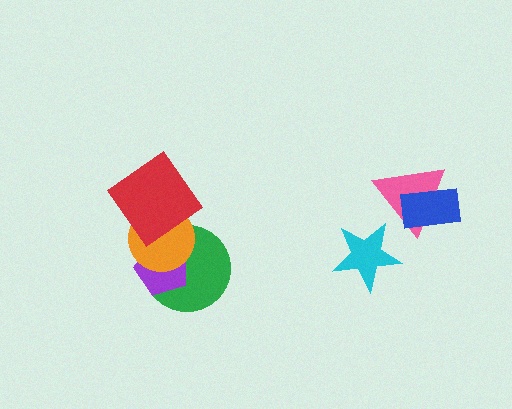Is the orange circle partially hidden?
Yes, it is partially covered by another shape.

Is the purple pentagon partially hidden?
Yes, it is partially covered by another shape.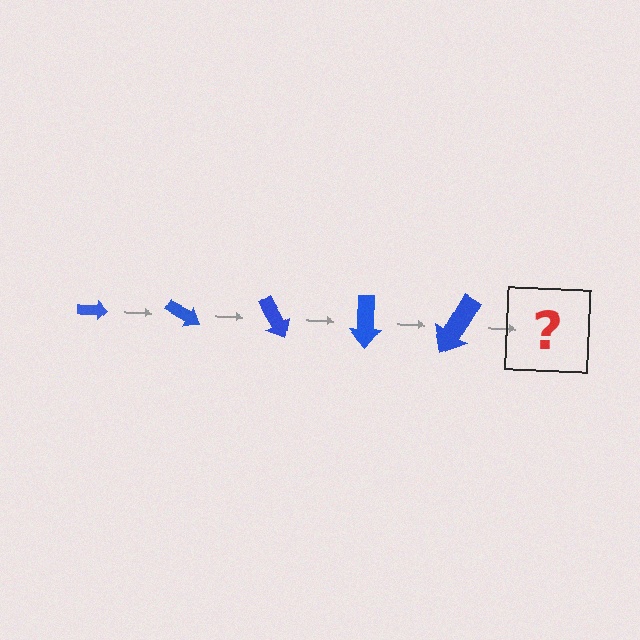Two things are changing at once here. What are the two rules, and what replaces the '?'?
The two rules are that the arrow grows larger each step and it rotates 30 degrees each step. The '?' should be an arrow, larger than the previous one and rotated 150 degrees from the start.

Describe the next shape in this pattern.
It should be an arrow, larger than the previous one and rotated 150 degrees from the start.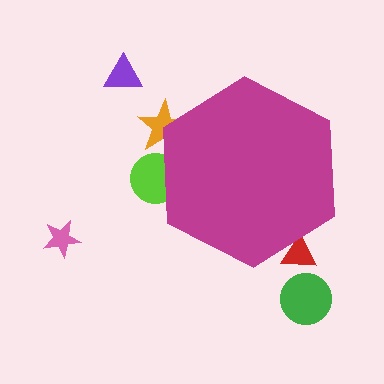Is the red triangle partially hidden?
Yes, the red triangle is partially hidden behind the magenta hexagon.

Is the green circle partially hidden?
No, the green circle is fully visible.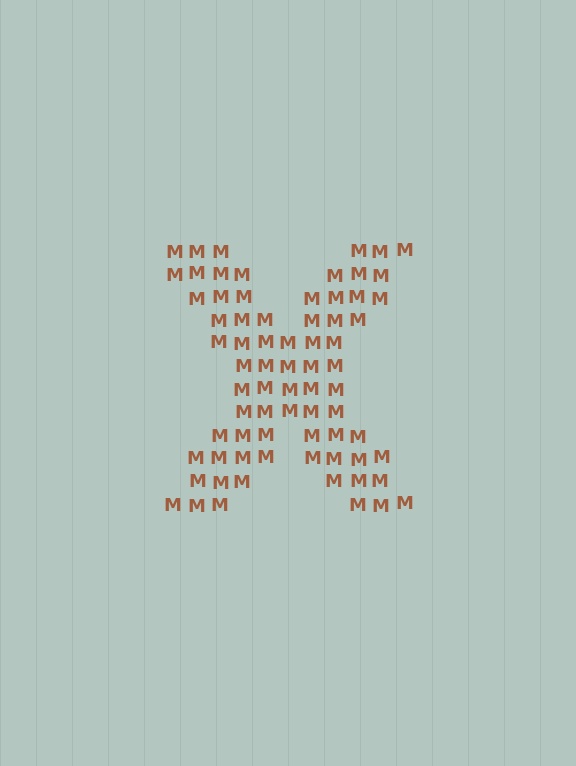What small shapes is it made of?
It is made of small letter M's.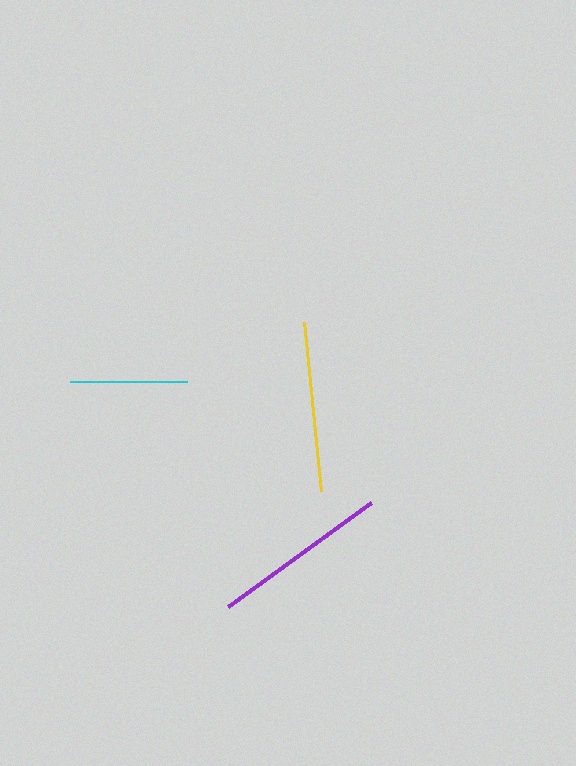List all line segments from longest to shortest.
From longest to shortest: purple, yellow, cyan.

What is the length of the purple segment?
The purple segment is approximately 177 pixels long.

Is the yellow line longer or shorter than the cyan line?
The yellow line is longer than the cyan line.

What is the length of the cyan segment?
The cyan segment is approximately 117 pixels long.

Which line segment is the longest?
The purple line is the longest at approximately 177 pixels.